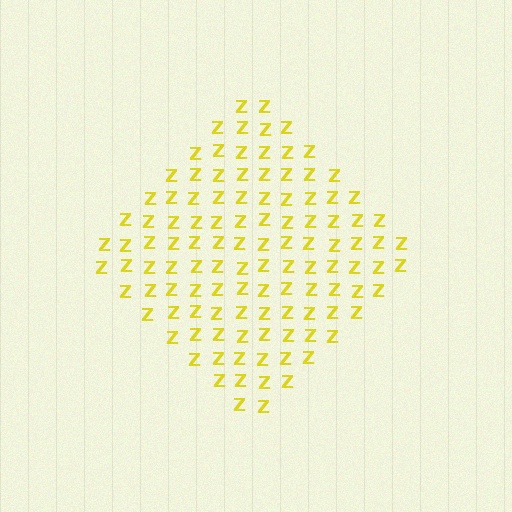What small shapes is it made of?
It is made of small letter Z's.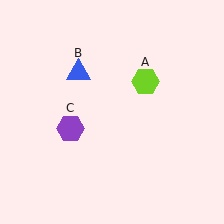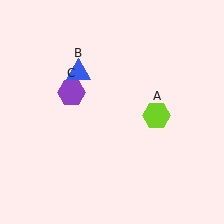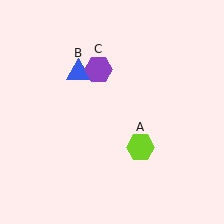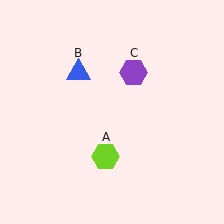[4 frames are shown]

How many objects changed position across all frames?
2 objects changed position: lime hexagon (object A), purple hexagon (object C).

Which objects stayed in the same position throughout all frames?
Blue triangle (object B) remained stationary.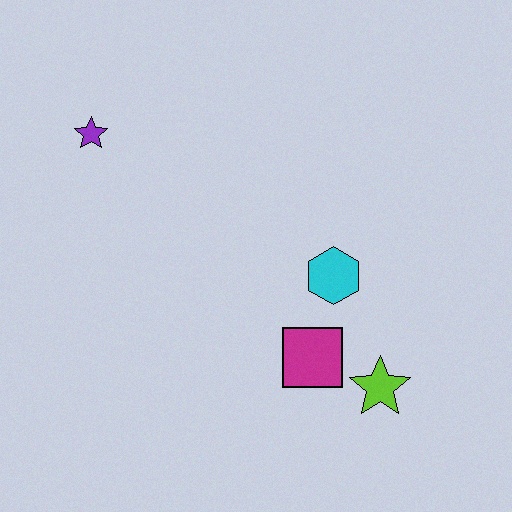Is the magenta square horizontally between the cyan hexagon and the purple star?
Yes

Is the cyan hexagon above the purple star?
No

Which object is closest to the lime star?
The magenta square is closest to the lime star.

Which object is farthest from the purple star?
The lime star is farthest from the purple star.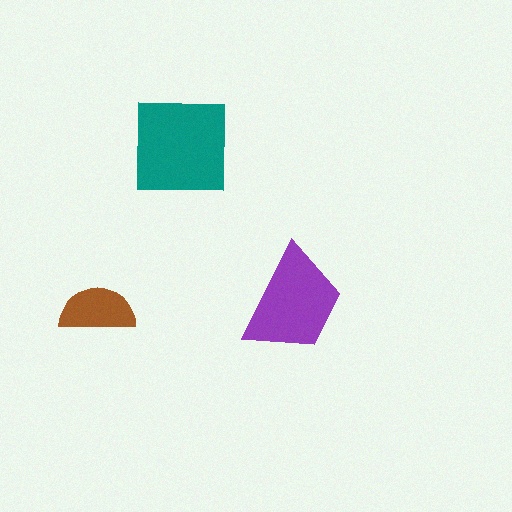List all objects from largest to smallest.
The teal square, the purple trapezoid, the brown semicircle.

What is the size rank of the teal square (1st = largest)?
1st.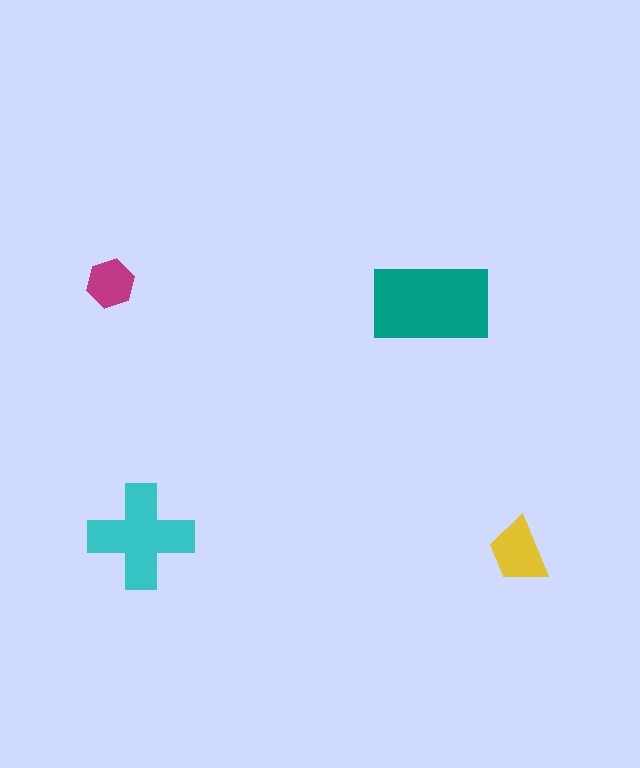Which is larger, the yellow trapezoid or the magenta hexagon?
The yellow trapezoid.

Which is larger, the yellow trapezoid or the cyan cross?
The cyan cross.